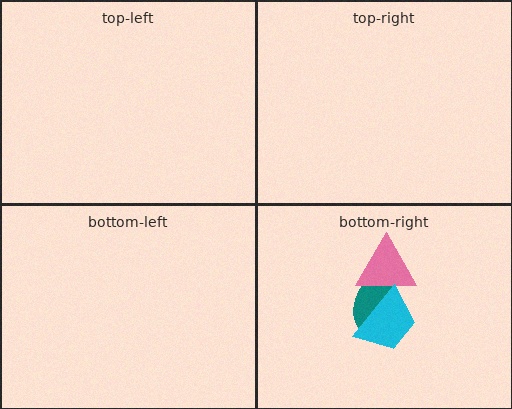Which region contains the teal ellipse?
The bottom-right region.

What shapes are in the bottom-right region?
The teal ellipse, the pink triangle, the cyan trapezoid.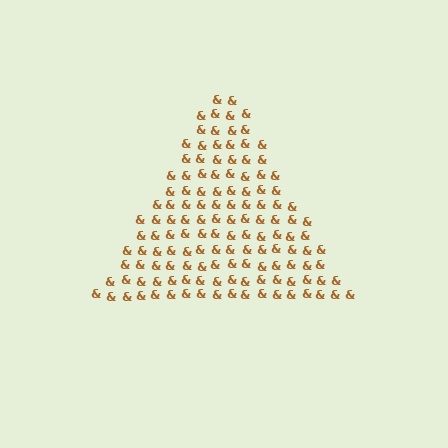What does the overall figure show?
The overall figure shows a triangle.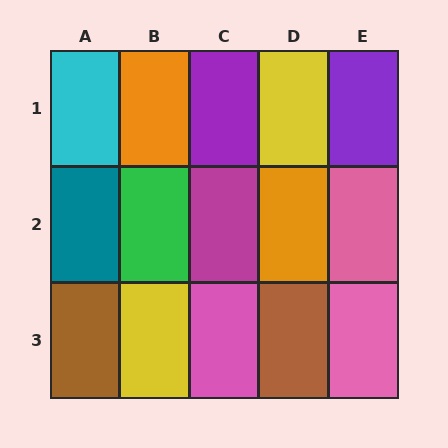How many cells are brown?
2 cells are brown.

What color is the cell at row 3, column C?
Pink.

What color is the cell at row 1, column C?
Purple.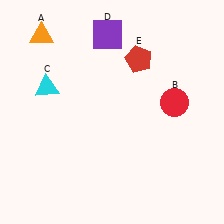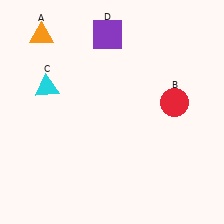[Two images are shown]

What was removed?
The red pentagon (E) was removed in Image 2.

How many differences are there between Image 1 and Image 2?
There is 1 difference between the two images.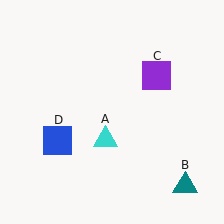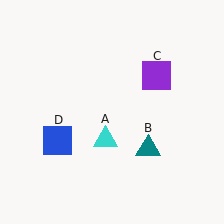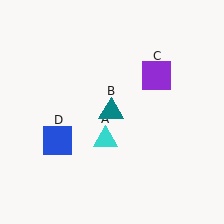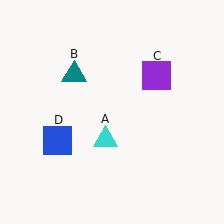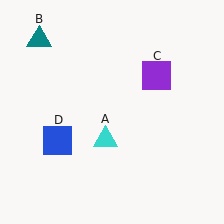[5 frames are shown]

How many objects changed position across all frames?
1 object changed position: teal triangle (object B).